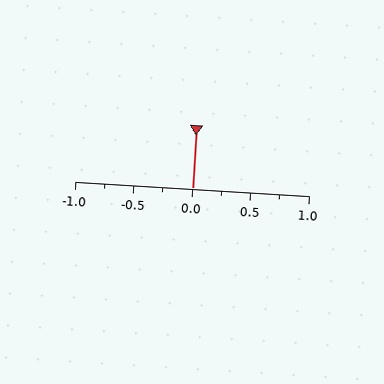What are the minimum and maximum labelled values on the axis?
The axis runs from -1.0 to 1.0.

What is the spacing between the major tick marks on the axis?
The major ticks are spaced 0.5 apart.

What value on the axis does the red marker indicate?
The marker indicates approximately 0.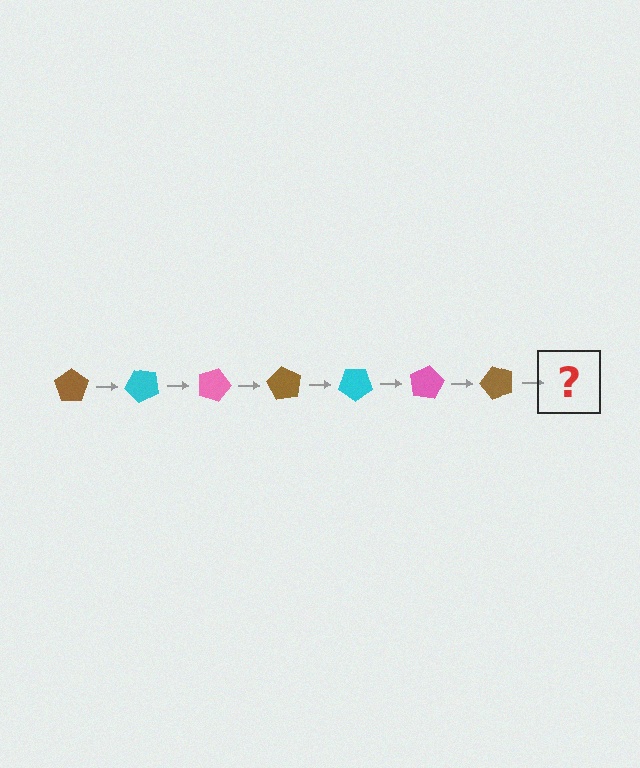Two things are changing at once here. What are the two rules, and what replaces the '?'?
The two rules are that it rotates 45 degrees each step and the color cycles through brown, cyan, and pink. The '?' should be a cyan pentagon, rotated 315 degrees from the start.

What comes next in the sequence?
The next element should be a cyan pentagon, rotated 315 degrees from the start.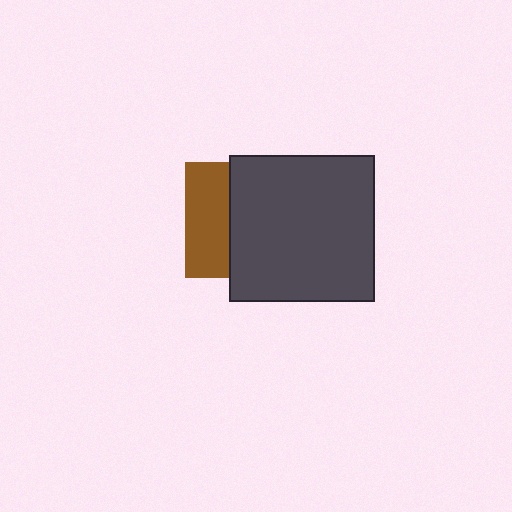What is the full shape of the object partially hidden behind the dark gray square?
The partially hidden object is a brown square.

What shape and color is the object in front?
The object in front is a dark gray square.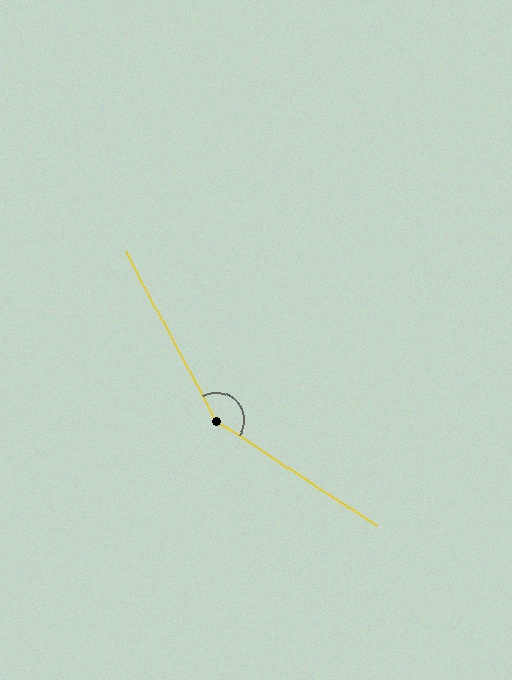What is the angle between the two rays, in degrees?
Approximately 151 degrees.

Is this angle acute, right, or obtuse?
It is obtuse.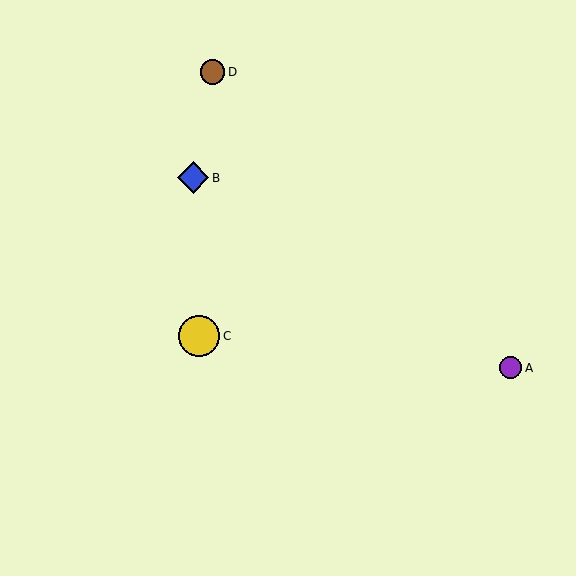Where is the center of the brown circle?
The center of the brown circle is at (212, 72).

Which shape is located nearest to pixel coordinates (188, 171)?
The blue diamond (labeled B) at (193, 178) is nearest to that location.